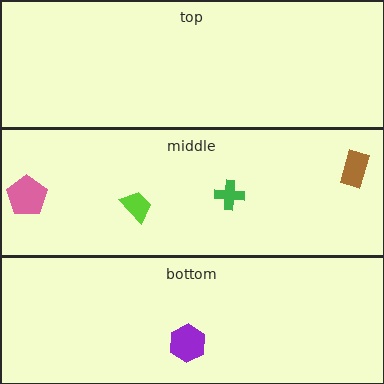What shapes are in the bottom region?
The purple hexagon.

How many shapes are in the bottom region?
1.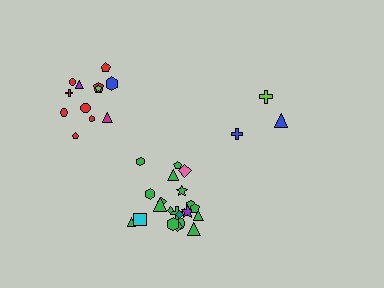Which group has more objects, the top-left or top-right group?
The top-left group.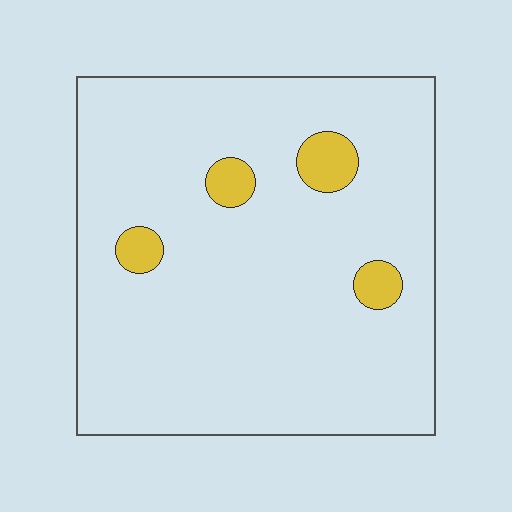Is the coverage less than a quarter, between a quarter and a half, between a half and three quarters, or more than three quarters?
Less than a quarter.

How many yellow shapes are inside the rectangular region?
4.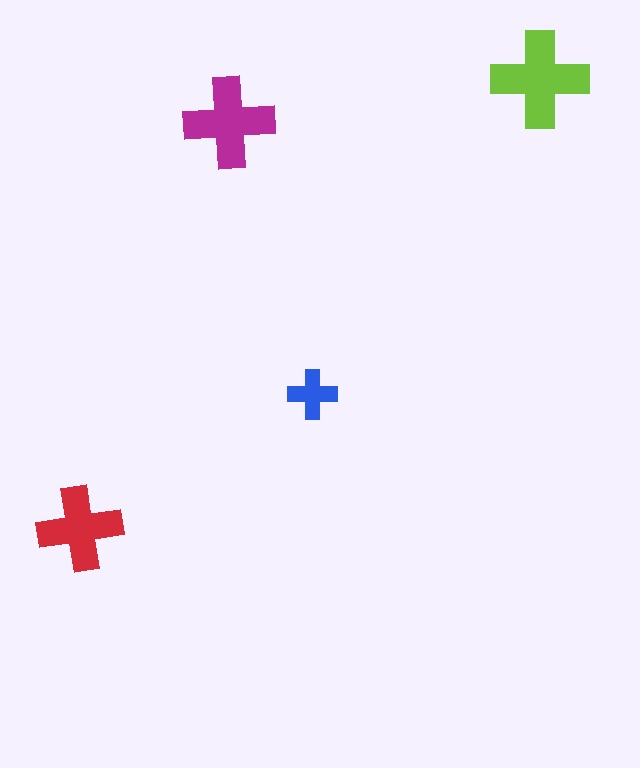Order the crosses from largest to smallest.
the lime one, the magenta one, the red one, the blue one.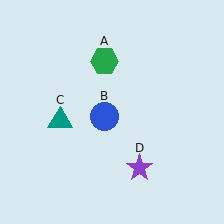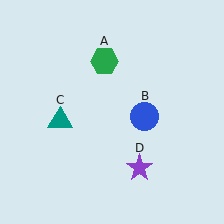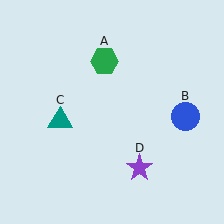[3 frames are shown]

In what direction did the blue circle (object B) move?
The blue circle (object B) moved right.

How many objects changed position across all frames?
1 object changed position: blue circle (object B).